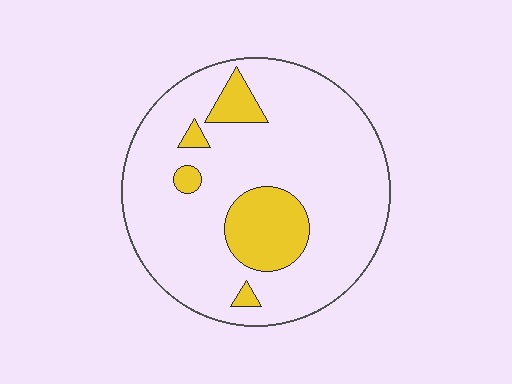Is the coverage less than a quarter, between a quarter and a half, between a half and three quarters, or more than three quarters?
Less than a quarter.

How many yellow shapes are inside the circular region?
5.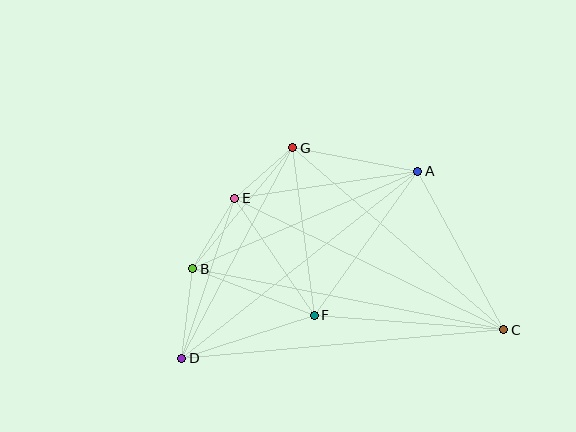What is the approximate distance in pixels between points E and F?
The distance between E and F is approximately 141 pixels.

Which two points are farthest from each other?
Points C and D are farthest from each other.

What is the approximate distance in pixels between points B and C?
The distance between B and C is approximately 317 pixels.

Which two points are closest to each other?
Points E and G are closest to each other.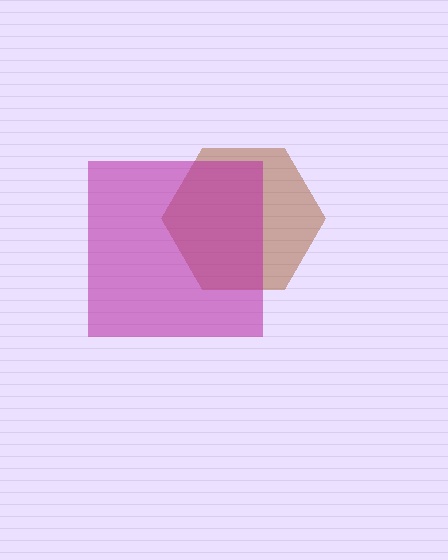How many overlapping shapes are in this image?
There are 2 overlapping shapes in the image.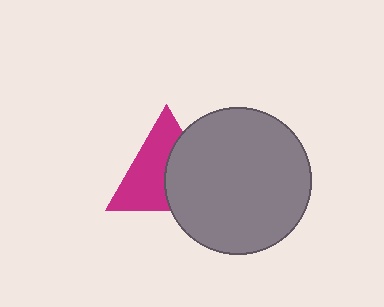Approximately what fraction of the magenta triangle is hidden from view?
Roughly 45% of the magenta triangle is hidden behind the gray circle.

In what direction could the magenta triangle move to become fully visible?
The magenta triangle could move left. That would shift it out from behind the gray circle entirely.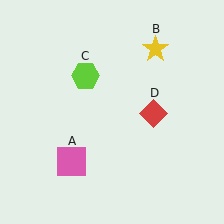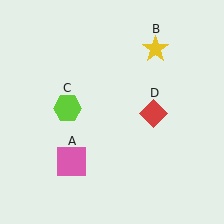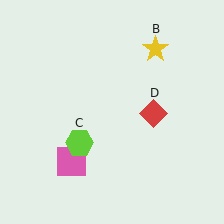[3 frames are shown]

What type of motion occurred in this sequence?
The lime hexagon (object C) rotated counterclockwise around the center of the scene.